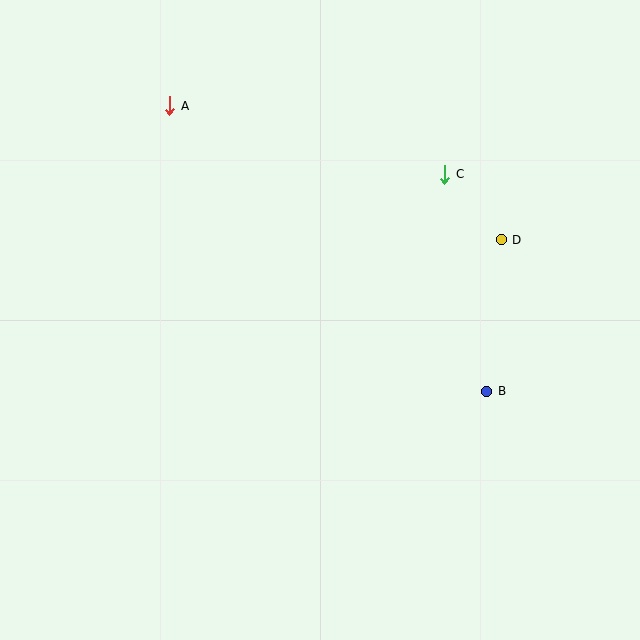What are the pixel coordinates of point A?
Point A is at (170, 106).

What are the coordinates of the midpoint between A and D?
The midpoint between A and D is at (335, 173).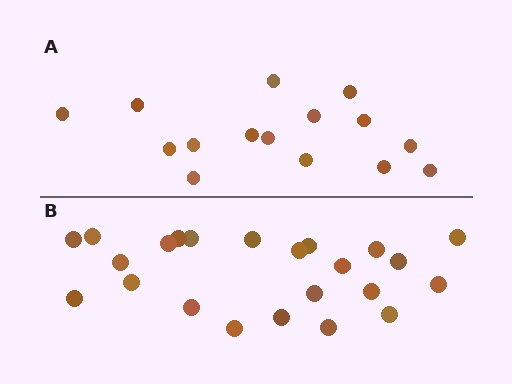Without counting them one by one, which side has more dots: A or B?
Region B (the bottom region) has more dots.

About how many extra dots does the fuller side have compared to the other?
Region B has roughly 8 or so more dots than region A.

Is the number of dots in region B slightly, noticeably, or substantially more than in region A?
Region B has substantially more. The ratio is roughly 1.5 to 1.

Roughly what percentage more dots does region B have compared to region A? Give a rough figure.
About 55% more.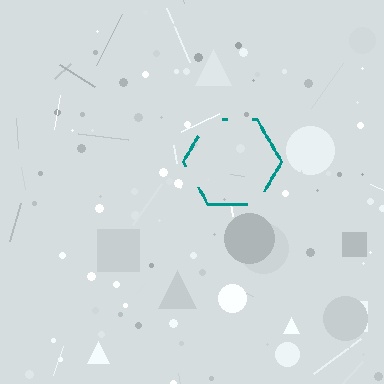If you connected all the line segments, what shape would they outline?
They would outline a hexagon.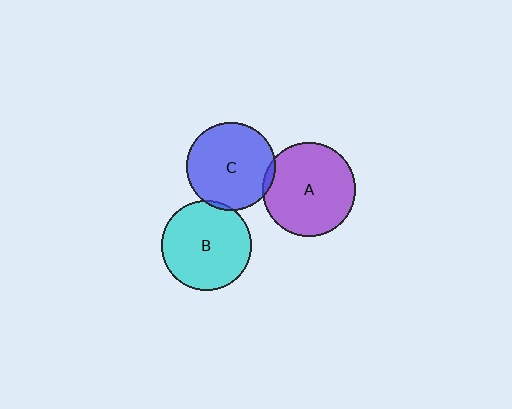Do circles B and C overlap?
Yes.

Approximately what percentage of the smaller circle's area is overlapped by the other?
Approximately 5%.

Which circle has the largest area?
Circle A (purple).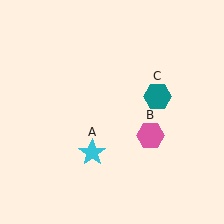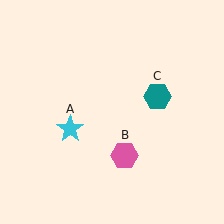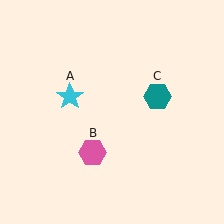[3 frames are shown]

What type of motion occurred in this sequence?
The cyan star (object A), pink hexagon (object B) rotated clockwise around the center of the scene.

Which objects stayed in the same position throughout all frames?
Teal hexagon (object C) remained stationary.